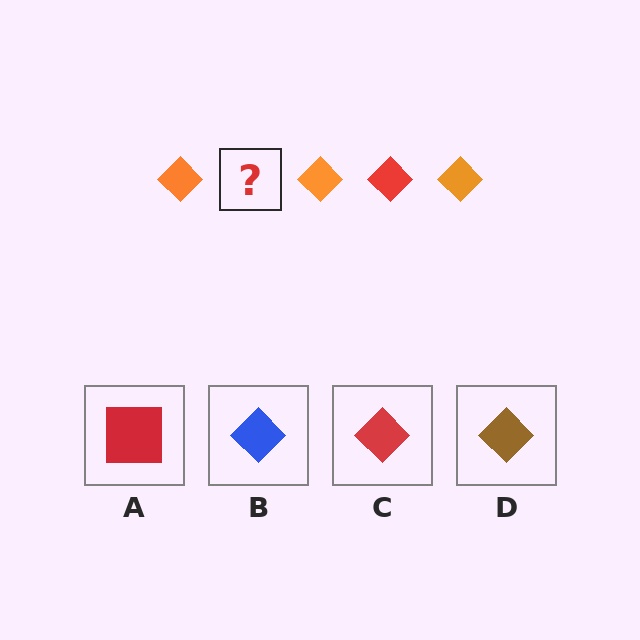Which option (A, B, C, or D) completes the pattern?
C.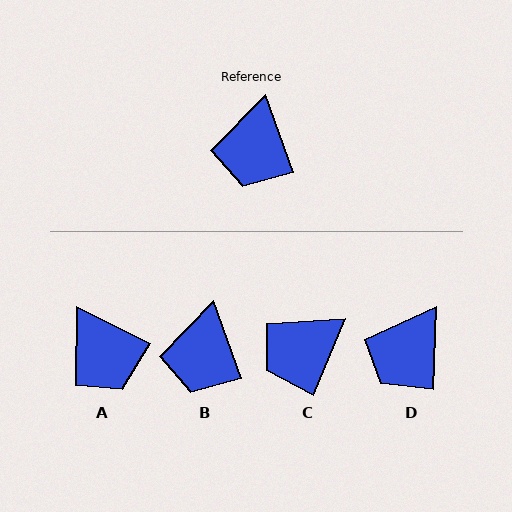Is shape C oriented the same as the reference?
No, it is off by about 42 degrees.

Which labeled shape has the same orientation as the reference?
B.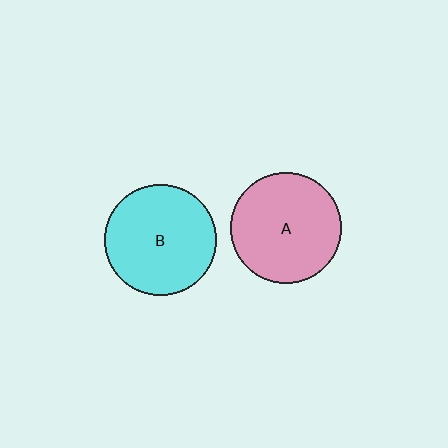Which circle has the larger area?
Circle A (pink).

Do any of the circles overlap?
No, none of the circles overlap.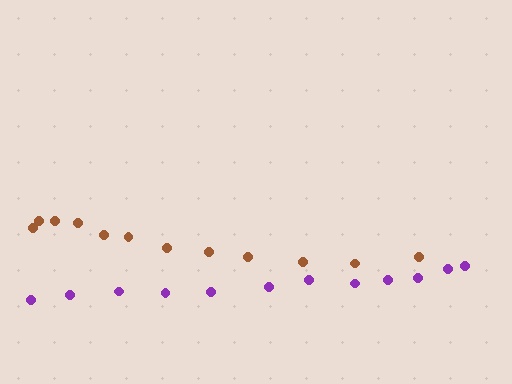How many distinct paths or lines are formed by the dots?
There are 2 distinct paths.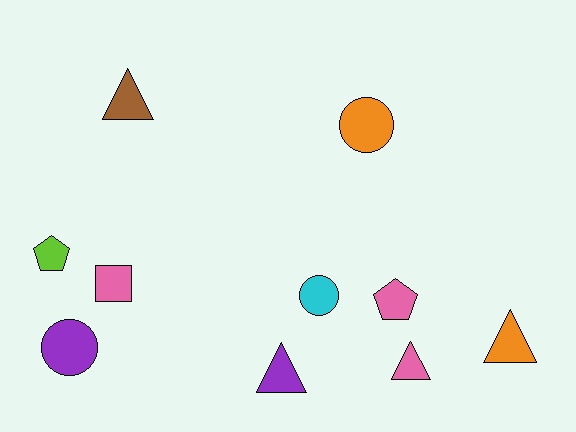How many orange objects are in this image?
There are 2 orange objects.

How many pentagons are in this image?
There are 2 pentagons.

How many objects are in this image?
There are 10 objects.